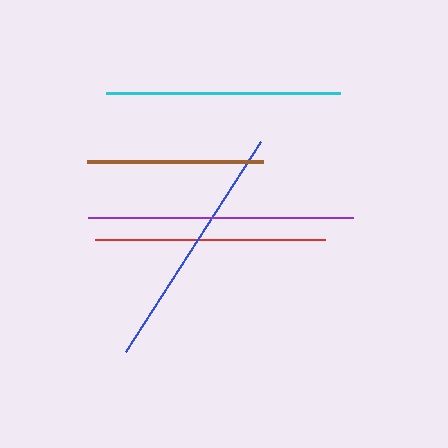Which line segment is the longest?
The purple line is the longest at approximately 266 pixels.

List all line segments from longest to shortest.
From longest to shortest: purple, blue, cyan, red, brown.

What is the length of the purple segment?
The purple segment is approximately 266 pixels long.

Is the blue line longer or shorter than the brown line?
The blue line is longer than the brown line.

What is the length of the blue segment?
The blue segment is approximately 250 pixels long.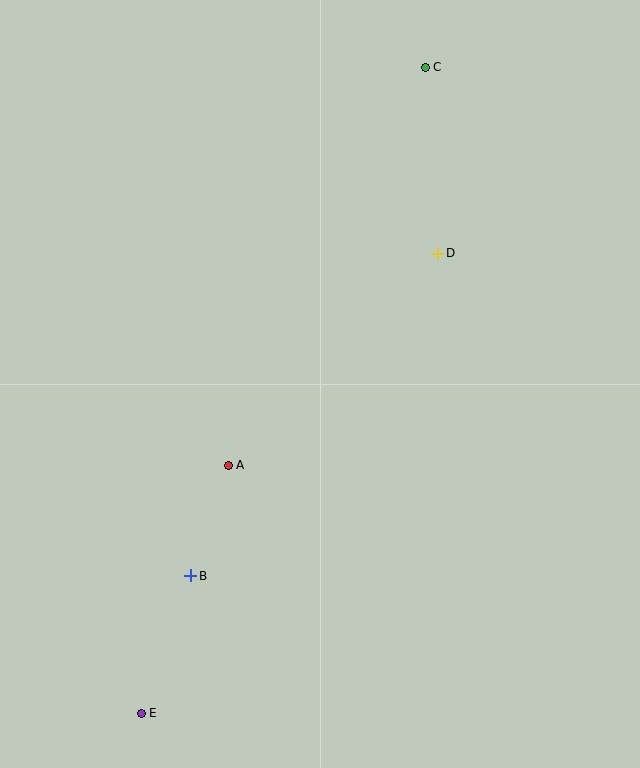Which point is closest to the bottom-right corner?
Point B is closest to the bottom-right corner.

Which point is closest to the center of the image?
Point A at (228, 465) is closest to the center.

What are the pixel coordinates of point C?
Point C is at (425, 67).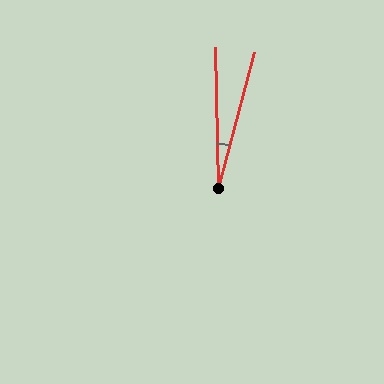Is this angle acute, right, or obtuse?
It is acute.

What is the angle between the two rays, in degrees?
Approximately 16 degrees.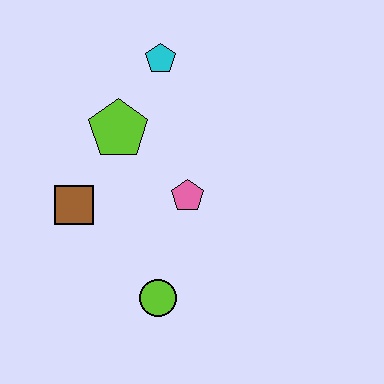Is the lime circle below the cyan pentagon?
Yes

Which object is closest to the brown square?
The lime pentagon is closest to the brown square.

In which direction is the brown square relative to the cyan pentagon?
The brown square is below the cyan pentagon.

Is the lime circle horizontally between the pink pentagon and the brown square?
Yes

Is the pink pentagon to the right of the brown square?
Yes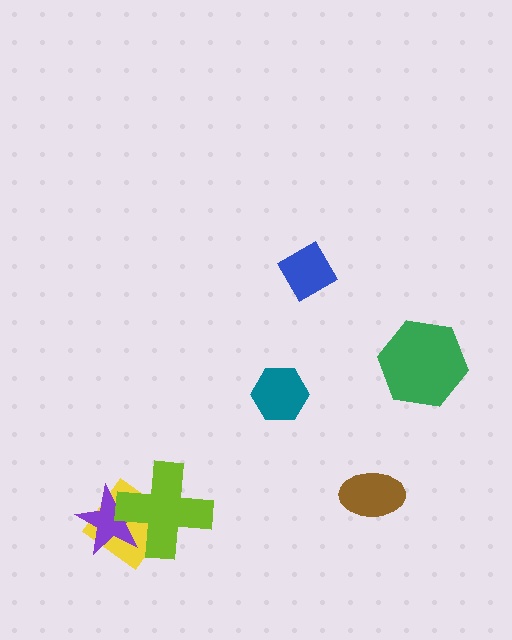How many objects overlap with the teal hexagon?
0 objects overlap with the teal hexagon.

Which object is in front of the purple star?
The lime cross is in front of the purple star.